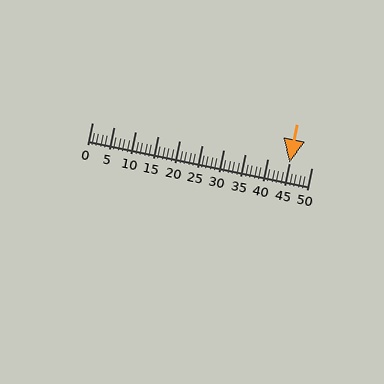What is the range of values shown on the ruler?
The ruler shows values from 0 to 50.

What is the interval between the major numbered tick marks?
The major tick marks are spaced 5 units apart.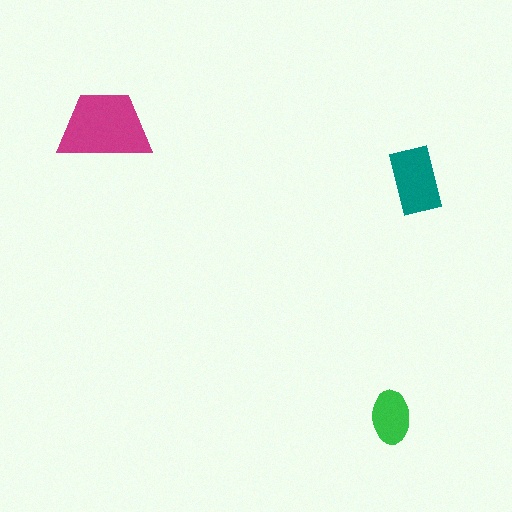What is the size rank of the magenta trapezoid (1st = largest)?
1st.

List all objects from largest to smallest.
The magenta trapezoid, the teal rectangle, the green ellipse.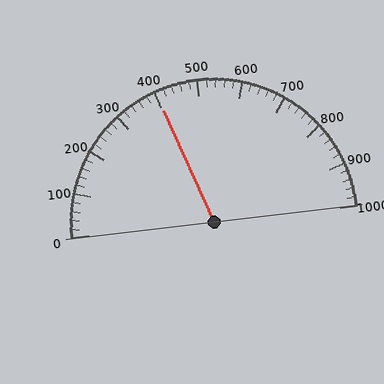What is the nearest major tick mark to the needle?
The nearest major tick mark is 400.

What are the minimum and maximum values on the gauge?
The gauge ranges from 0 to 1000.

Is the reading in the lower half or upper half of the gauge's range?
The reading is in the lower half of the range (0 to 1000).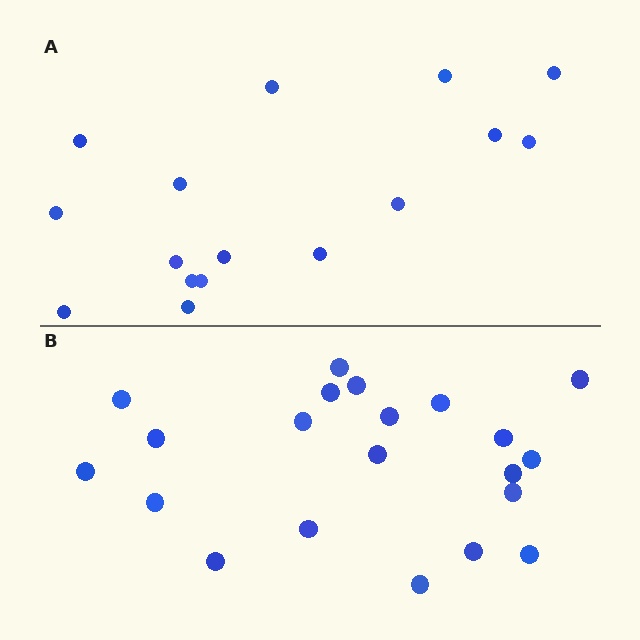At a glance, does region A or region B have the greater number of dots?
Region B (the bottom region) has more dots.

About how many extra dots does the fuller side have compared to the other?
Region B has about 5 more dots than region A.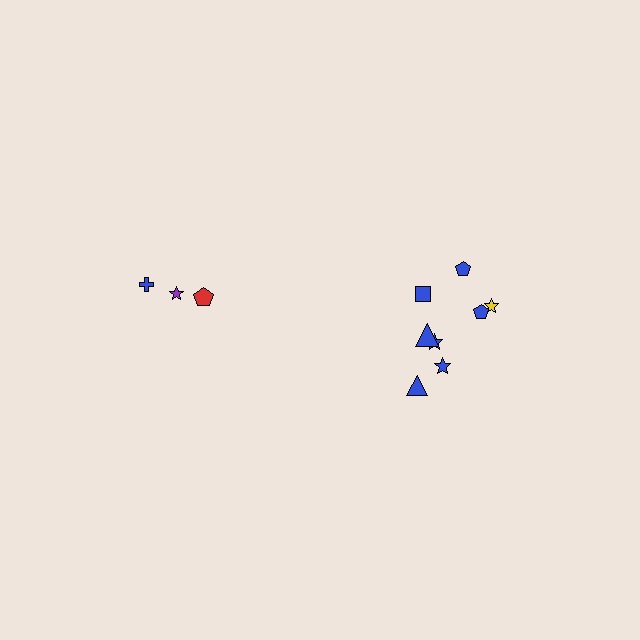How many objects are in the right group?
There are 8 objects.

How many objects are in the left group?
There are 3 objects.